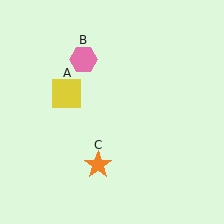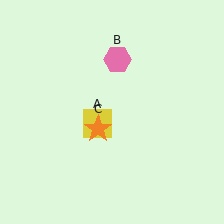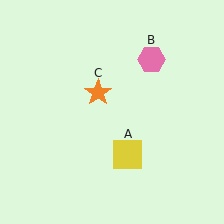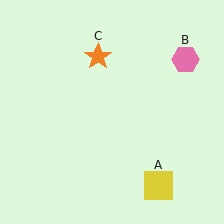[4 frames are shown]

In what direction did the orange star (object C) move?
The orange star (object C) moved up.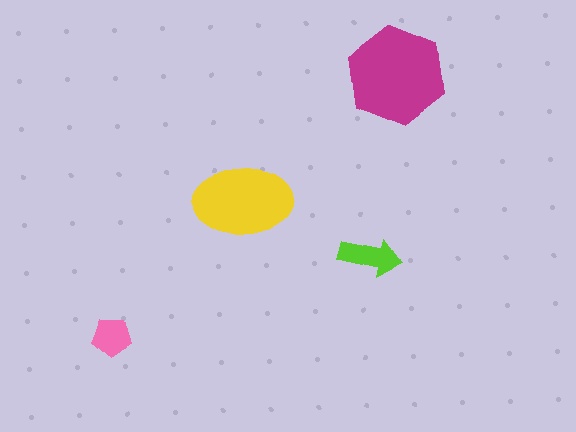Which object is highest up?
The magenta hexagon is topmost.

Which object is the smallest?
The pink pentagon.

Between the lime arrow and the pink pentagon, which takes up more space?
The lime arrow.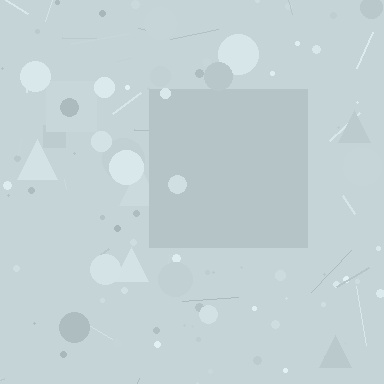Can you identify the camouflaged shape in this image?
The camouflaged shape is a square.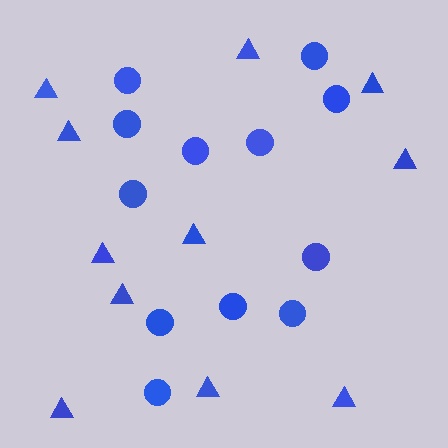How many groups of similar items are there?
There are 2 groups: one group of circles (12) and one group of triangles (11).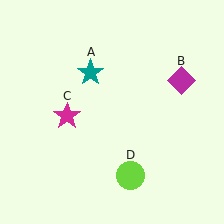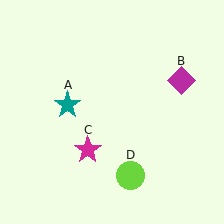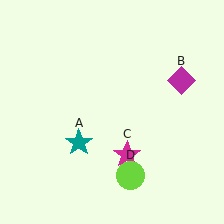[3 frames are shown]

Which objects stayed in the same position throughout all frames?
Magenta diamond (object B) and lime circle (object D) remained stationary.